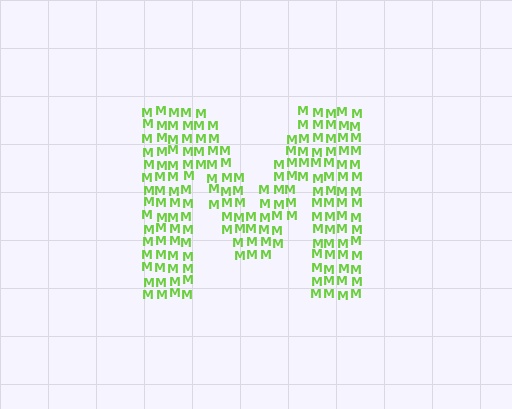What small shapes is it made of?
It is made of small letter M's.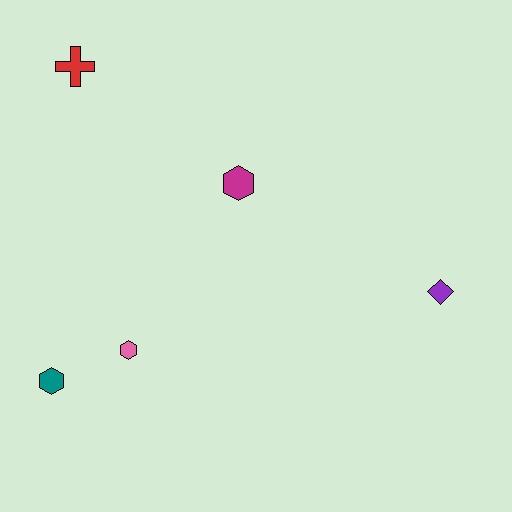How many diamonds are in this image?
There is 1 diamond.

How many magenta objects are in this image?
There is 1 magenta object.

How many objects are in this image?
There are 5 objects.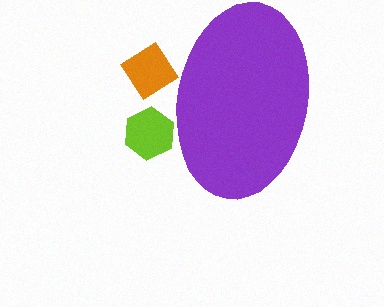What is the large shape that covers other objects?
A purple ellipse.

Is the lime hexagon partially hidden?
Yes, the lime hexagon is partially hidden behind the purple ellipse.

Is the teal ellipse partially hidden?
Yes, the teal ellipse is partially hidden behind the purple ellipse.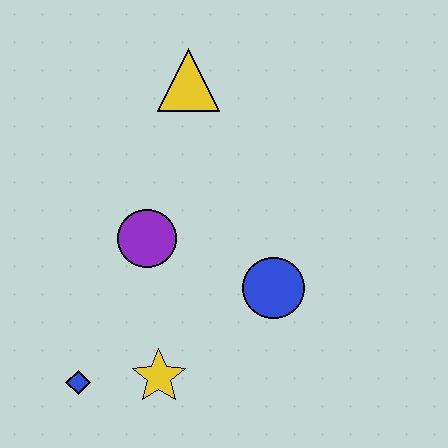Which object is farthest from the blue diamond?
The yellow triangle is farthest from the blue diamond.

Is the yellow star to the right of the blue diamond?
Yes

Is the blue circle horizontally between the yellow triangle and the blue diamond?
No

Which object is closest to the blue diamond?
The yellow star is closest to the blue diamond.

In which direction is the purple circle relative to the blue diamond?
The purple circle is above the blue diamond.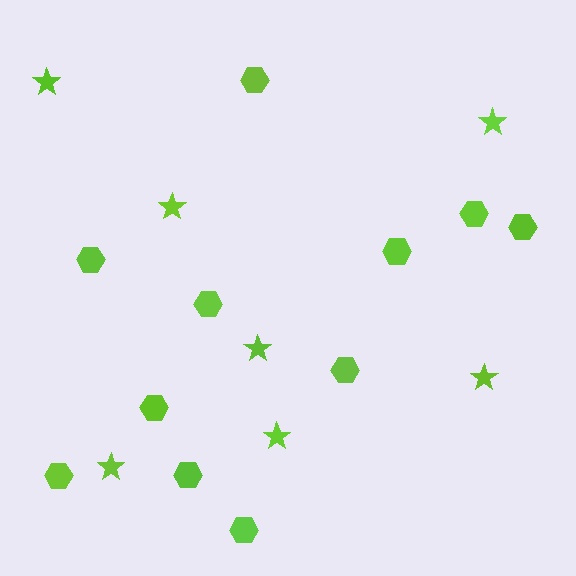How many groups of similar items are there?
There are 2 groups: one group of stars (7) and one group of hexagons (11).